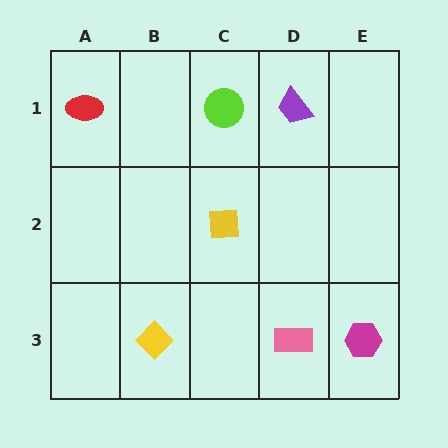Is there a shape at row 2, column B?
No, that cell is empty.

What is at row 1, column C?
A lime circle.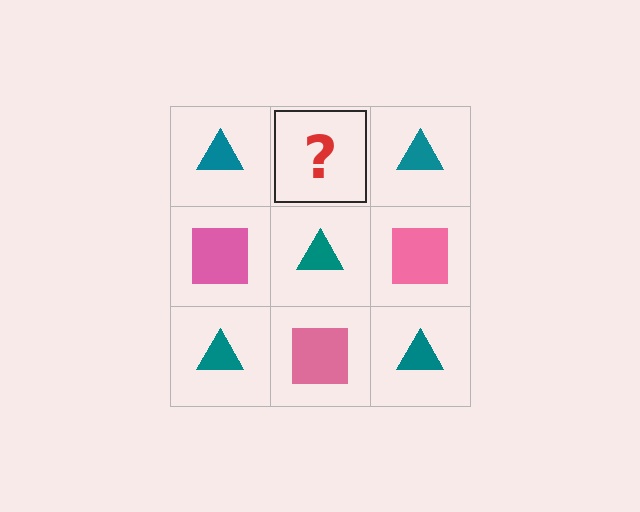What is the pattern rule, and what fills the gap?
The rule is that it alternates teal triangle and pink square in a checkerboard pattern. The gap should be filled with a pink square.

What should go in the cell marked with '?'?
The missing cell should contain a pink square.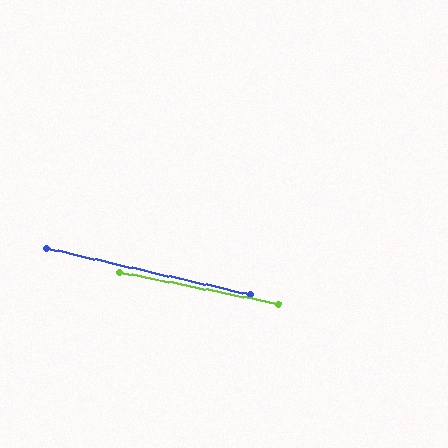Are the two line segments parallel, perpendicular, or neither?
Parallel — their directions differ by only 1.3°.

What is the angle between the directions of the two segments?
Approximately 1 degree.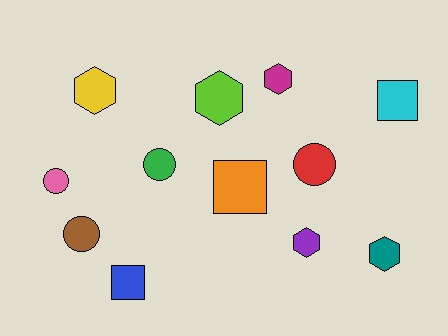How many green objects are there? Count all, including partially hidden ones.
There is 1 green object.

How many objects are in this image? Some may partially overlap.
There are 12 objects.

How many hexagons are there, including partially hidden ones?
There are 5 hexagons.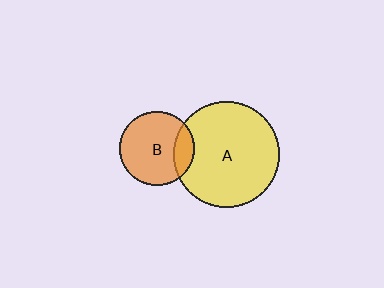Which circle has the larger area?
Circle A (yellow).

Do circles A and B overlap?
Yes.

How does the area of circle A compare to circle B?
Approximately 2.0 times.